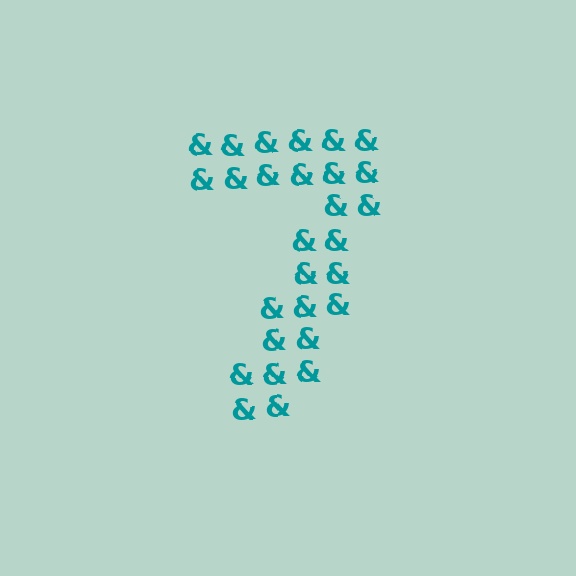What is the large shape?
The large shape is the digit 7.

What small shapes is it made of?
It is made of small ampersands.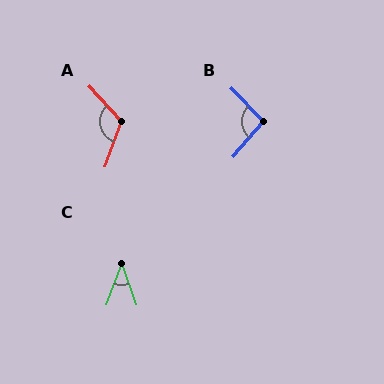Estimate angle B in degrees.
Approximately 95 degrees.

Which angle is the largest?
A, at approximately 118 degrees.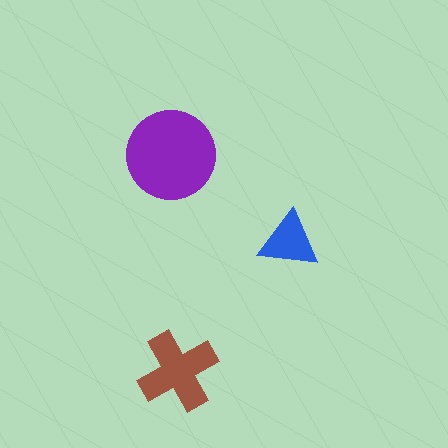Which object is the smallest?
The blue triangle.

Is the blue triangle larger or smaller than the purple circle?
Smaller.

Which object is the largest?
The purple circle.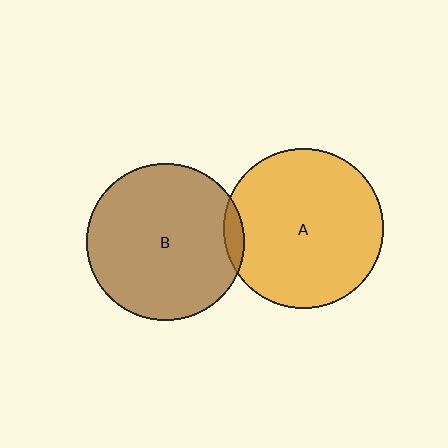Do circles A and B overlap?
Yes.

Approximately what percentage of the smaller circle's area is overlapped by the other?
Approximately 5%.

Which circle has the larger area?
Circle A (orange).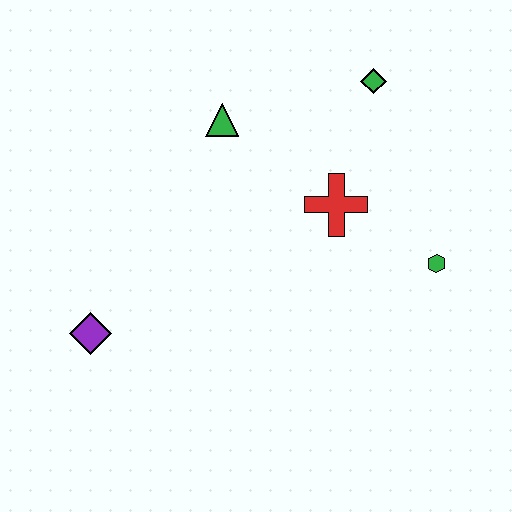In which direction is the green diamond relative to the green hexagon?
The green diamond is above the green hexagon.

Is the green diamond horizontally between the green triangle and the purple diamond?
No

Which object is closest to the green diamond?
The red cross is closest to the green diamond.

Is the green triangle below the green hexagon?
No